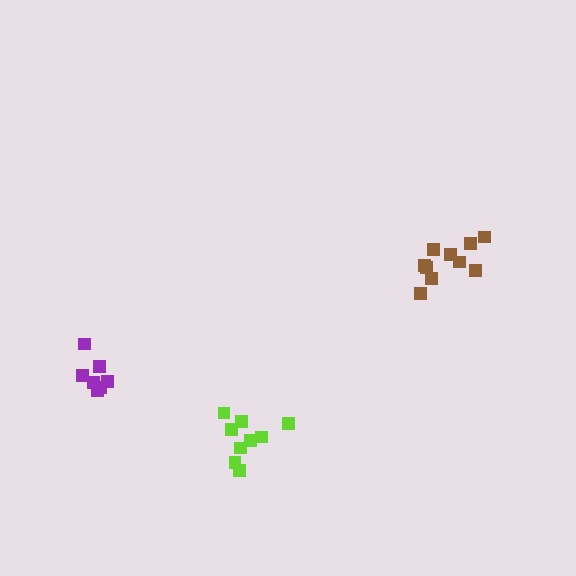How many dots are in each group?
Group 1: 9 dots, Group 2: 10 dots, Group 3: 7 dots (26 total).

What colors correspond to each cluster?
The clusters are colored: lime, brown, purple.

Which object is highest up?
The brown cluster is topmost.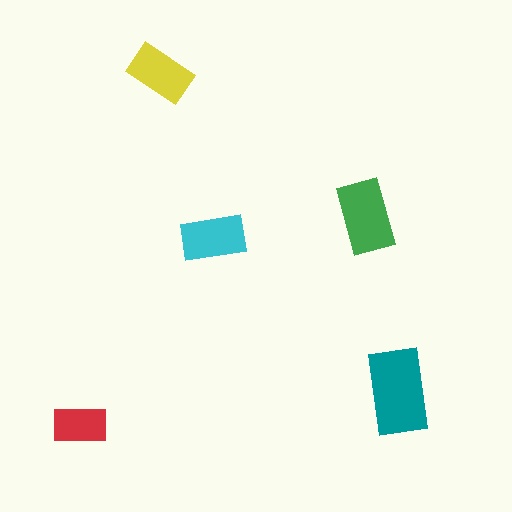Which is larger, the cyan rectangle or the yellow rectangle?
The cyan one.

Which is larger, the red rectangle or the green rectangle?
The green one.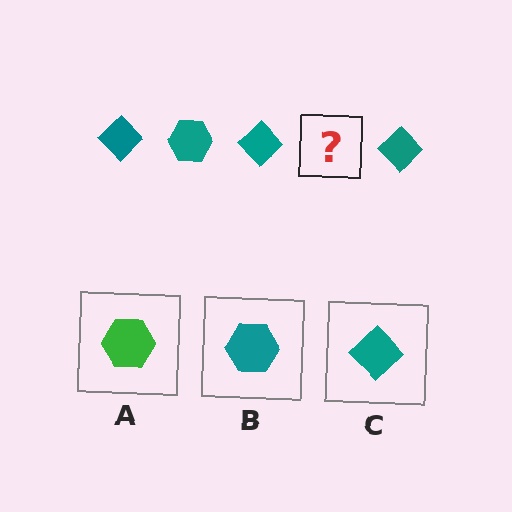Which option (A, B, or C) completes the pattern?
B.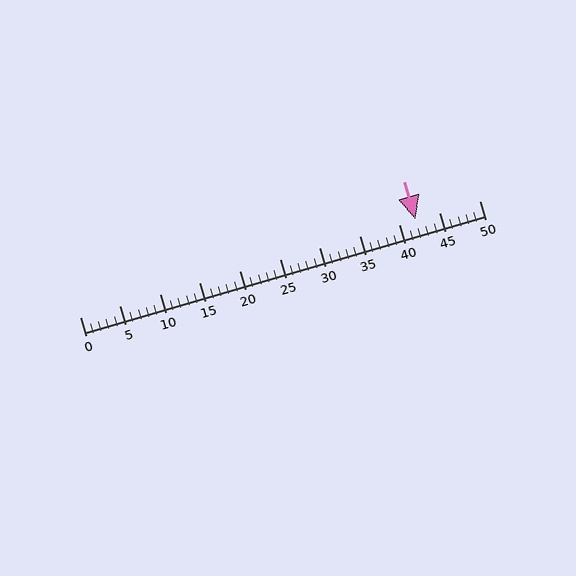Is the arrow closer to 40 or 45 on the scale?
The arrow is closer to 40.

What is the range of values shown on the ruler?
The ruler shows values from 0 to 50.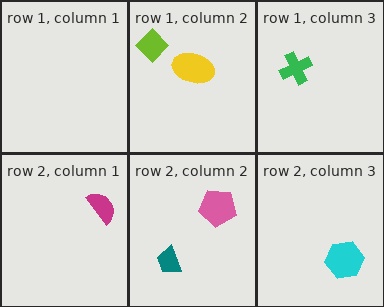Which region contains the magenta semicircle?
The row 2, column 1 region.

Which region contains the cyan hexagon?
The row 2, column 3 region.